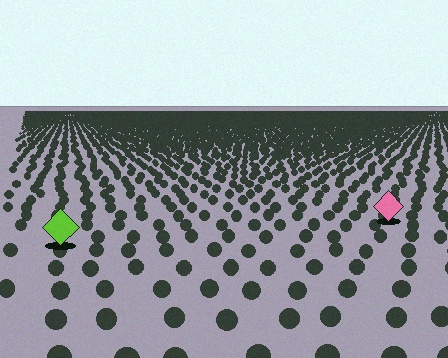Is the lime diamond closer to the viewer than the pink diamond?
Yes. The lime diamond is closer — you can tell from the texture gradient: the ground texture is coarser near it.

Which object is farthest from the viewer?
The pink diamond is farthest from the viewer. It appears smaller and the ground texture around it is denser.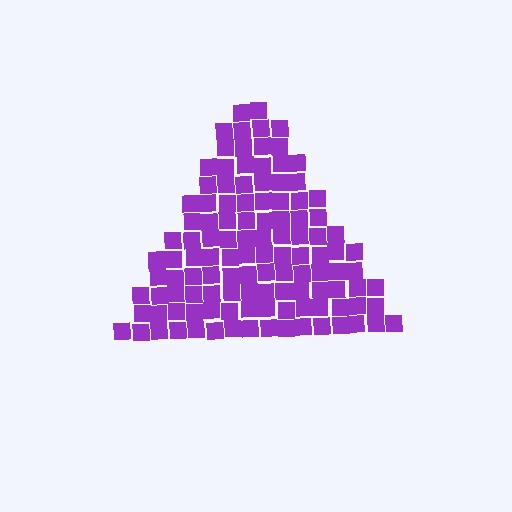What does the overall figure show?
The overall figure shows a triangle.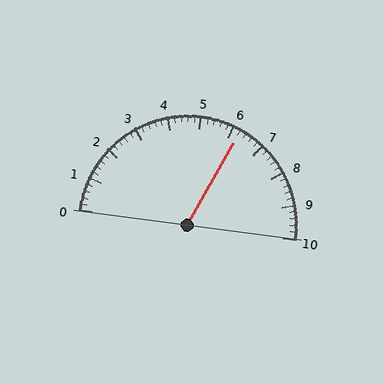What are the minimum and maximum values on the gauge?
The gauge ranges from 0 to 10.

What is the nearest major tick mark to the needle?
The nearest major tick mark is 6.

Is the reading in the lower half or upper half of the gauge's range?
The reading is in the upper half of the range (0 to 10).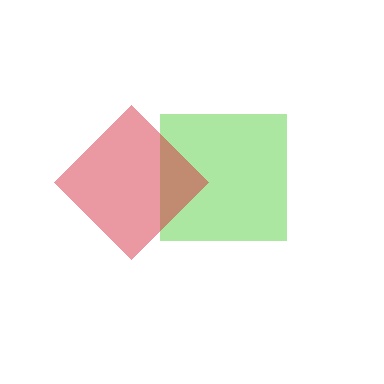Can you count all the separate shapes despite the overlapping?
Yes, there are 2 separate shapes.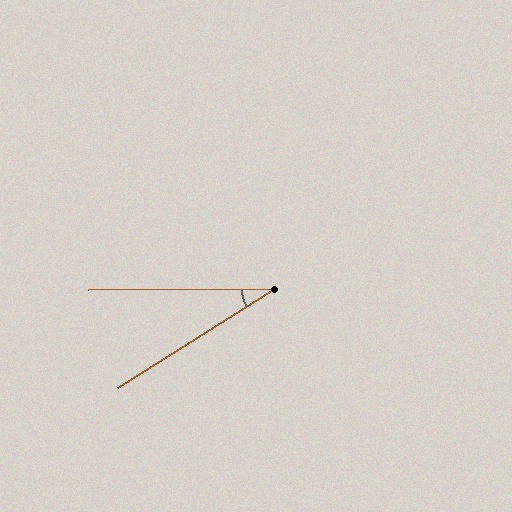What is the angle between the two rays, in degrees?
Approximately 32 degrees.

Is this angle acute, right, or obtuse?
It is acute.